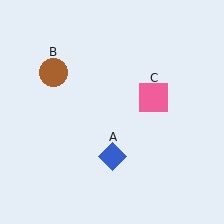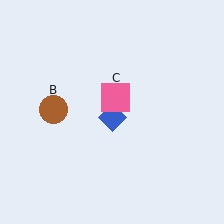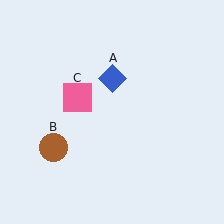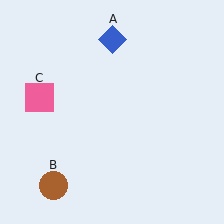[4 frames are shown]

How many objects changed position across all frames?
3 objects changed position: blue diamond (object A), brown circle (object B), pink square (object C).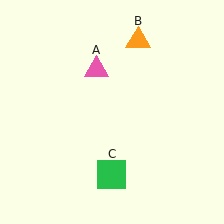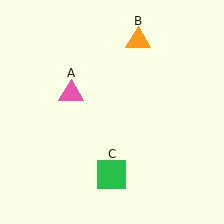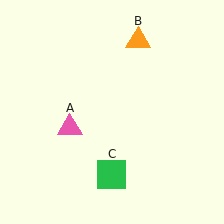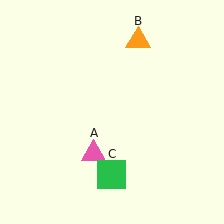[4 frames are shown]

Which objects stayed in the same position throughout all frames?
Orange triangle (object B) and green square (object C) remained stationary.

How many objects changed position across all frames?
1 object changed position: pink triangle (object A).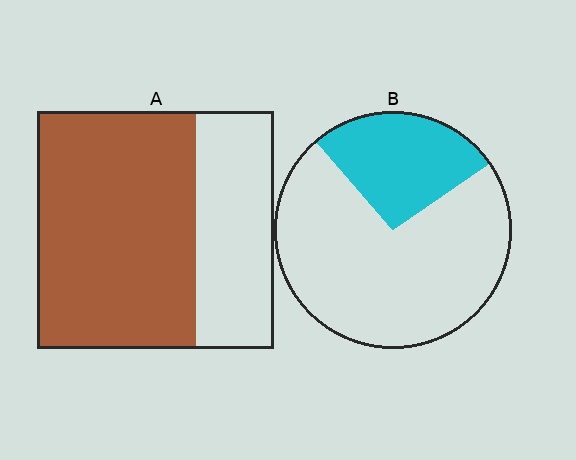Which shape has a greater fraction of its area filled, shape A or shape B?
Shape A.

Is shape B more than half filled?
No.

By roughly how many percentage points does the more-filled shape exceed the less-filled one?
By roughly 40 percentage points (A over B).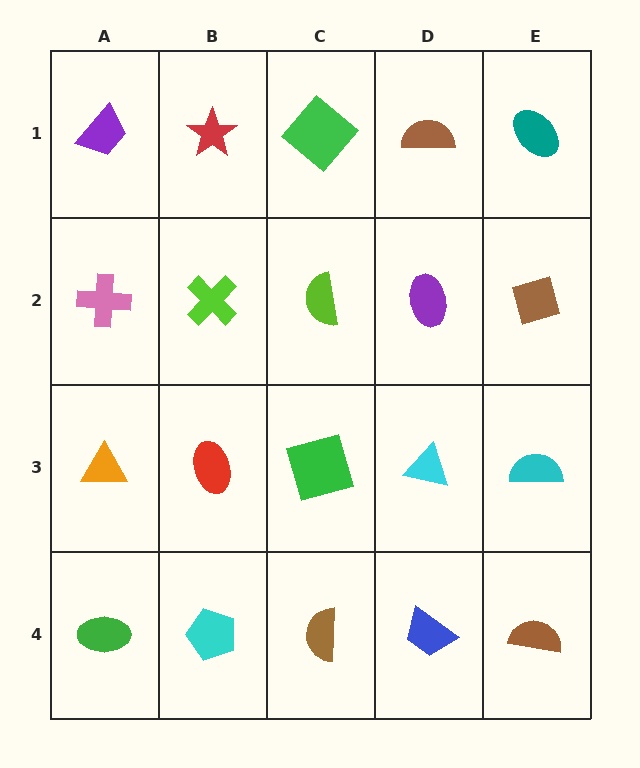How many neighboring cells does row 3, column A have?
3.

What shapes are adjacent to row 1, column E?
A brown diamond (row 2, column E), a brown semicircle (row 1, column D).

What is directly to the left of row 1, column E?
A brown semicircle.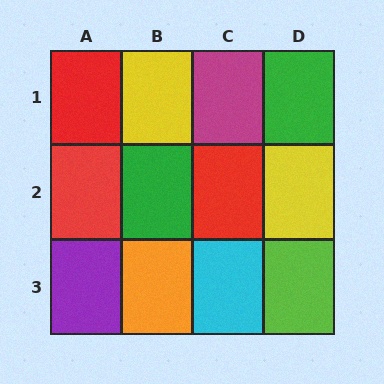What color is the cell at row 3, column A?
Purple.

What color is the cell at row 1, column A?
Red.